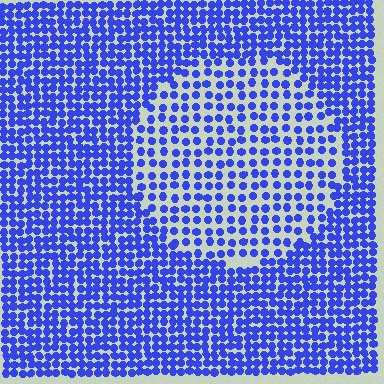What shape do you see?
I see a circle.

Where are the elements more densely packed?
The elements are more densely packed outside the circle boundary.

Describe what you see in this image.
The image contains small blue elements arranged at two different densities. A circle-shaped region is visible where the elements are less densely packed than the surrounding area.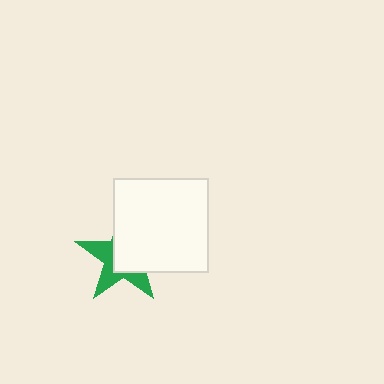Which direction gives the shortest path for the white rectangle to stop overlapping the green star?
Moving toward the upper-right gives the shortest separation.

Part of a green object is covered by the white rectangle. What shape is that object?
It is a star.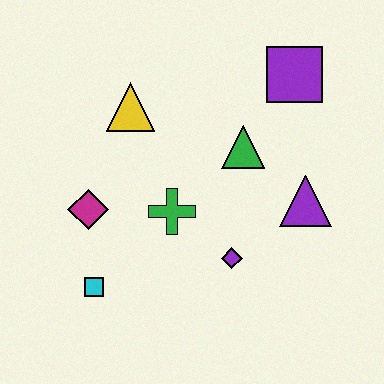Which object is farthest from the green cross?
The purple square is farthest from the green cross.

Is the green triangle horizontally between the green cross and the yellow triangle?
No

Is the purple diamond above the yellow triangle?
No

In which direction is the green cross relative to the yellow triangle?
The green cross is below the yellow triangle.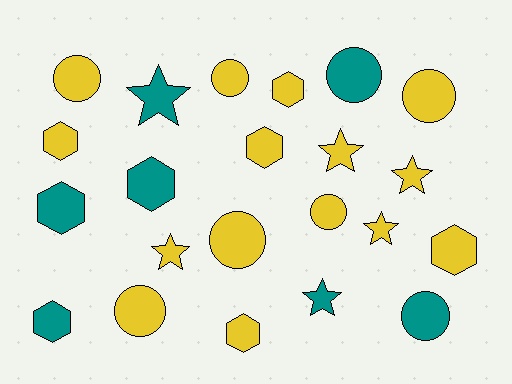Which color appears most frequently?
Yellow, with 15 objects.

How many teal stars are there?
There are 2 teal stars.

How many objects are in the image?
There are 22 objects.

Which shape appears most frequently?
Circle, with 8 objects.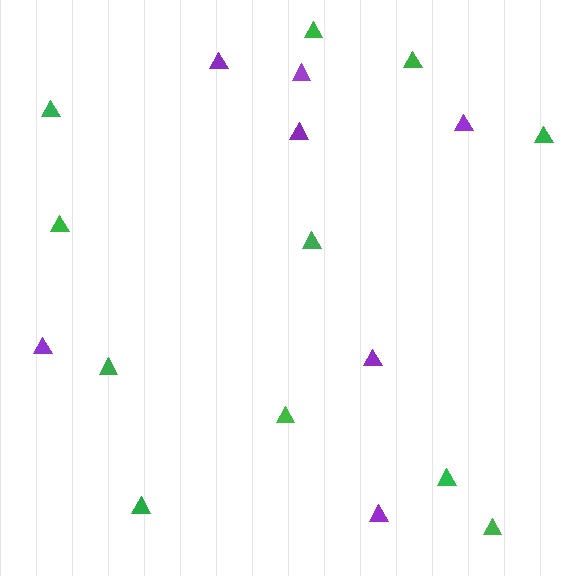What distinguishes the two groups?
There are 2 groups: one group of purple triangles (7) and one group of green triangles (11).